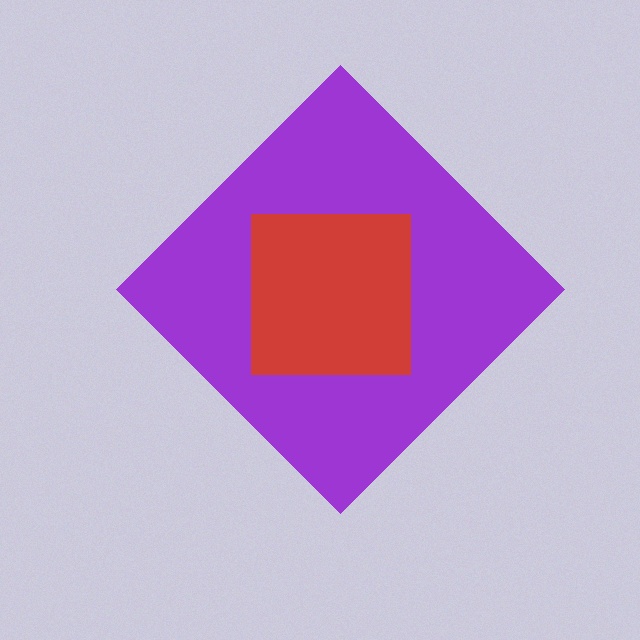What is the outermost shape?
The purple diamond.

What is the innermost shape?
The red square.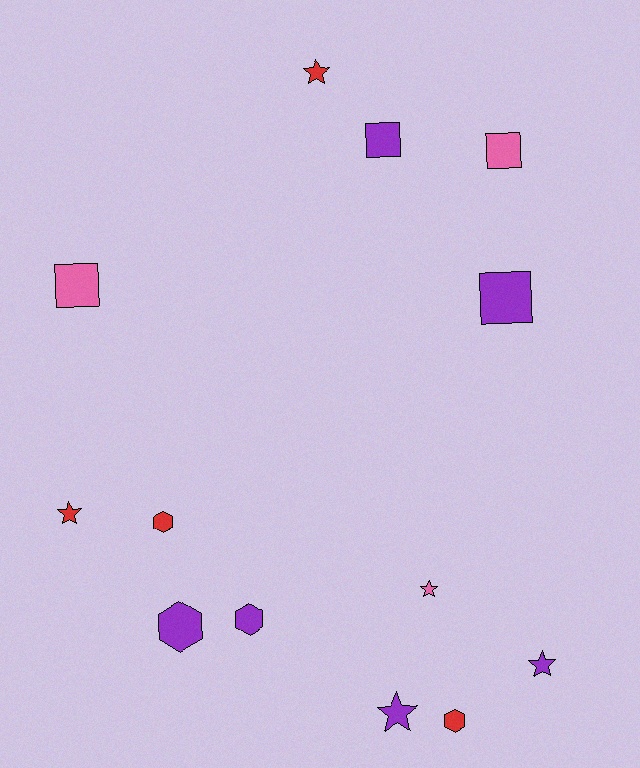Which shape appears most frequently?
Star, with 5 objects.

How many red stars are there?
There are 2 red stars.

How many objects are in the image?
There are 13 objects.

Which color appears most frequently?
Purple, with 6 objects.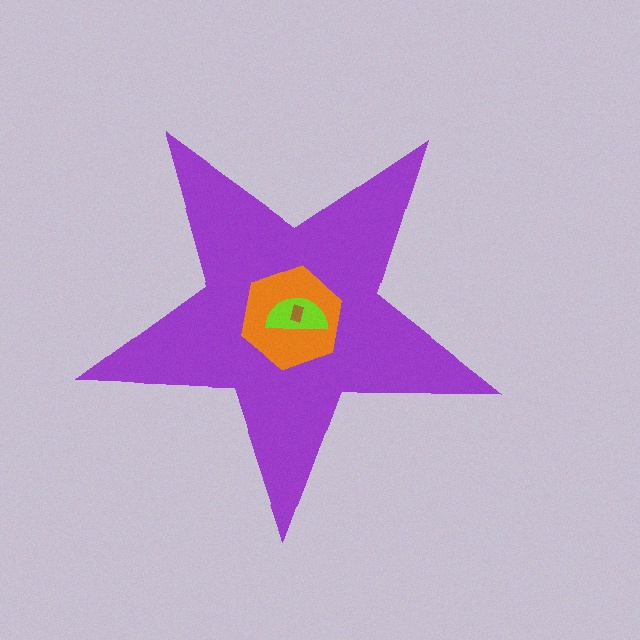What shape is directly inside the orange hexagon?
The lime semicircle.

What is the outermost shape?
The purple star.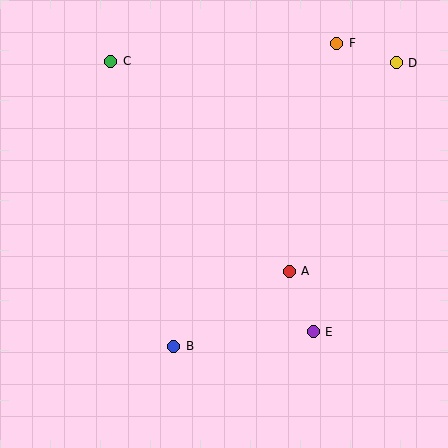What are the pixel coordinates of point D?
Point D is at (396, 63).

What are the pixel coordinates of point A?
Point A is at (289, 271).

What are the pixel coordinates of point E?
Point E is at (313, 332).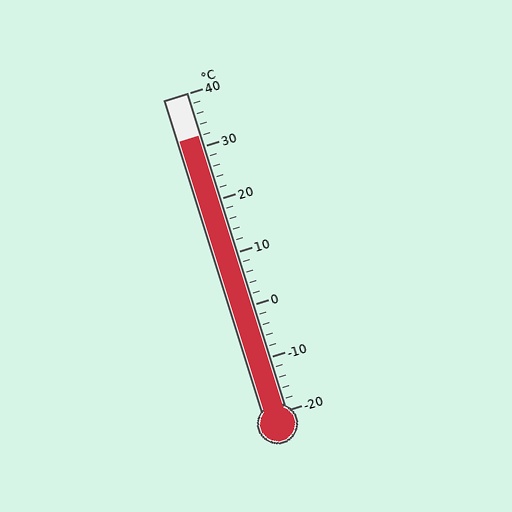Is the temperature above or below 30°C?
The temperature is above 30°C.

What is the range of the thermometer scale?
The thermometer scale ranges from -20°C to 40°C.